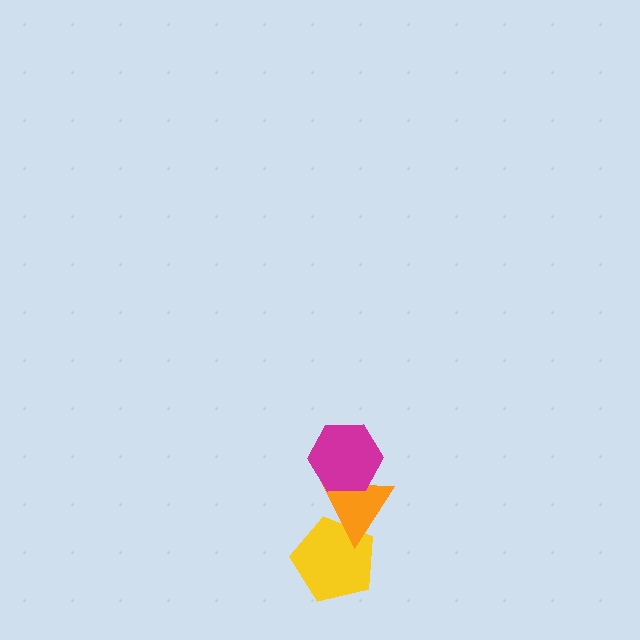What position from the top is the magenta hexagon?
The magenta hexagon is 1st from the top.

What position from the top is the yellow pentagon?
The yellow pentagon is 3rd from the top.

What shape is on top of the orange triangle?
The magenta hexagon is on top of the orange triangle.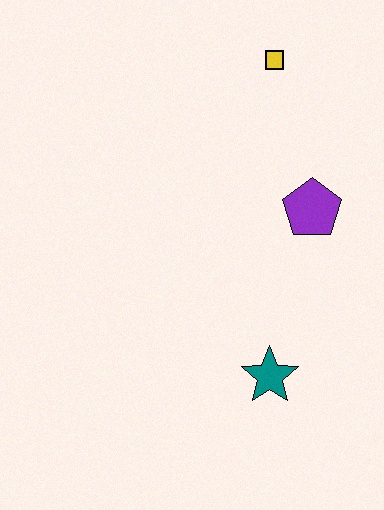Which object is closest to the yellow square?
The purple pentagon is closest to the yellow square.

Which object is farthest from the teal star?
The yellow square is farthest from the teal star.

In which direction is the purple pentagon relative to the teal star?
The purple pentagon is above the teal star.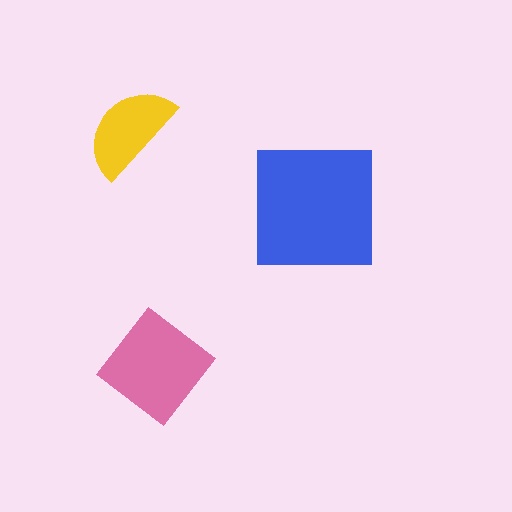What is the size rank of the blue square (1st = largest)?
1st.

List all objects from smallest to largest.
The yellow semicircle, the pink diamond, the blue square.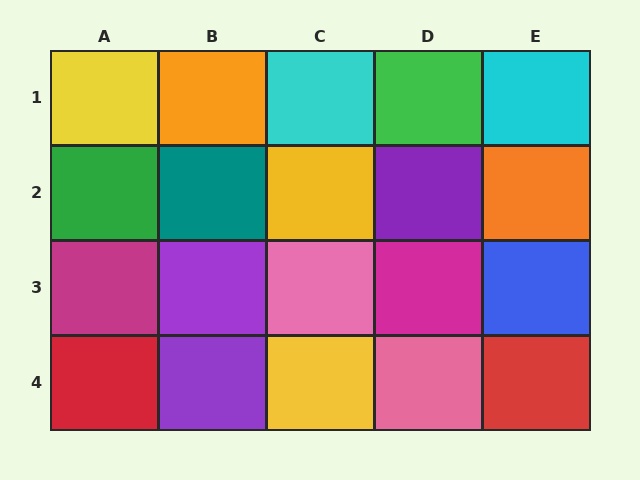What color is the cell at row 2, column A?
Green.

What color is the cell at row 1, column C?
Cyan.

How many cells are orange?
2 cells are orange.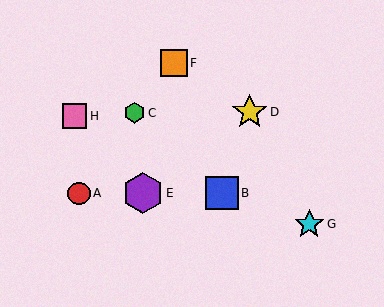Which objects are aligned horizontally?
Objects A, B, E are aligned horizontally.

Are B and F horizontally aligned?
No, B is at y≈193 and F is at y≈63.